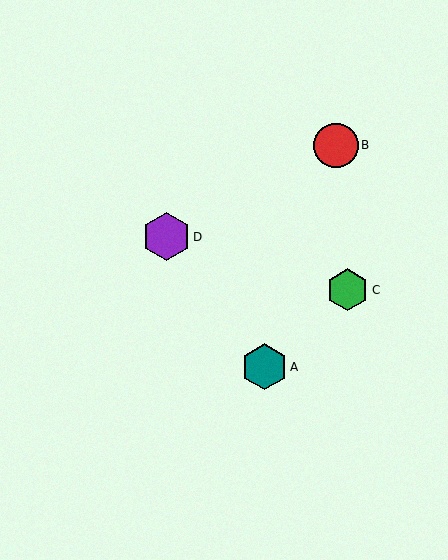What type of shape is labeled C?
Shape C is a green hexagon.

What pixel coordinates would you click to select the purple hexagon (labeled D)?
Click at (166, 237) to select the purple hexagon D.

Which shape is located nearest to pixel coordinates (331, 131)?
The red circle (labeled B) at (336, 145) is nearest to that location.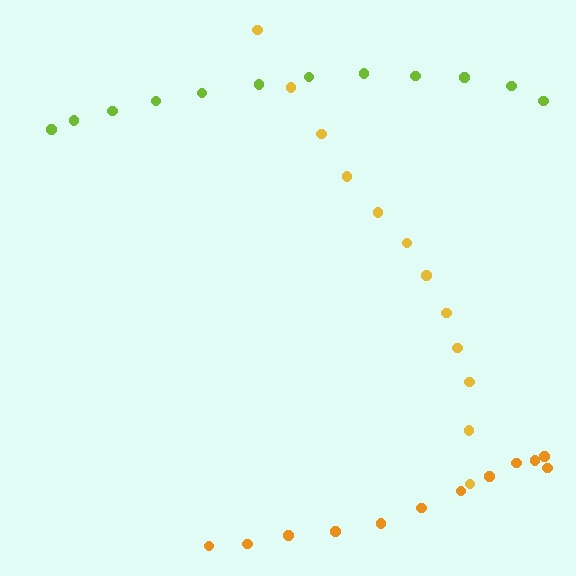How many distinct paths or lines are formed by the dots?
There are 3 distinct paths.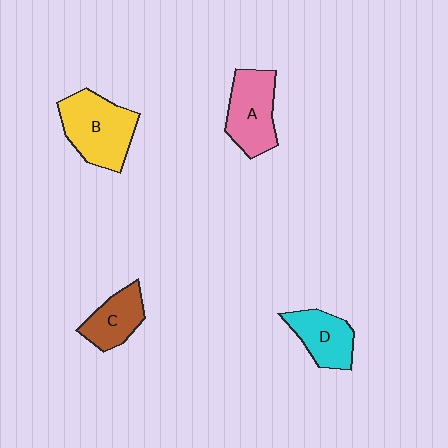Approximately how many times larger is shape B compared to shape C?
Approximately 1.6 times.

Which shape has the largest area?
Shape B (yellow).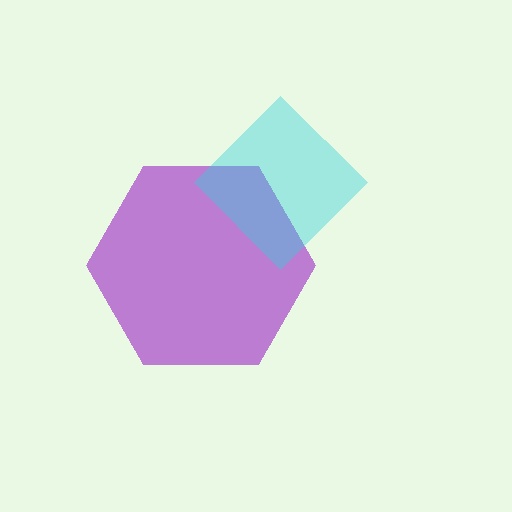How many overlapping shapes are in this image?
There are 2 overlapping shapes in the image.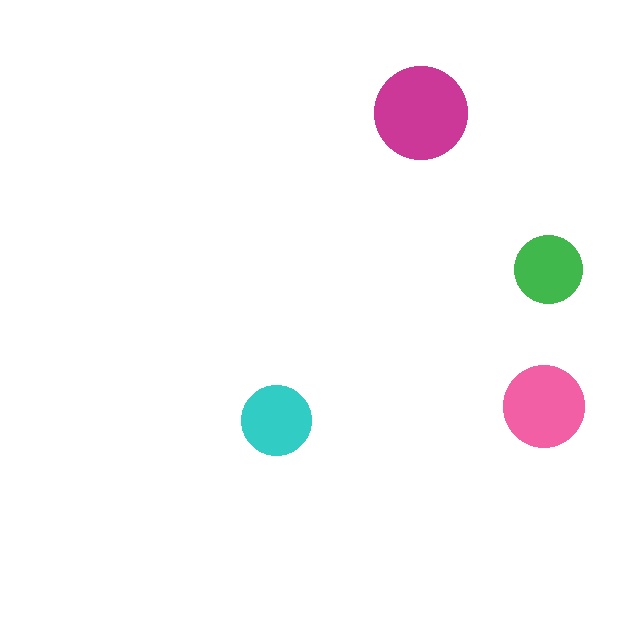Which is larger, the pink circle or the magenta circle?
The magenta one.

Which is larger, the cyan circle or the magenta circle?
The magenta one.